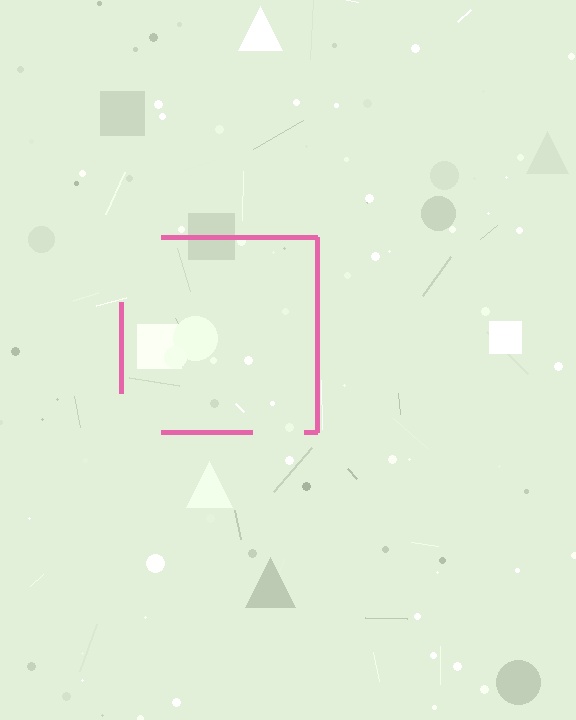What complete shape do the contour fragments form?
The contour fragments form a square.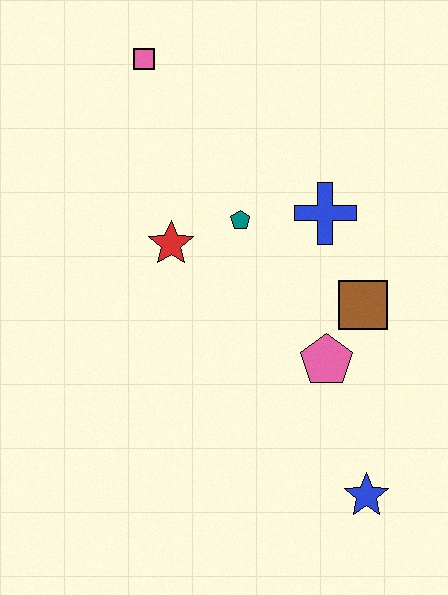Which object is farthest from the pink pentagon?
The pink square is farthest from the pink pentagon.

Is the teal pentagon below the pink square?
Yes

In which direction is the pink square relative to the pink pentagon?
The pink square is above the pink pentagon.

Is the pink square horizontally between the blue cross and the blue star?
No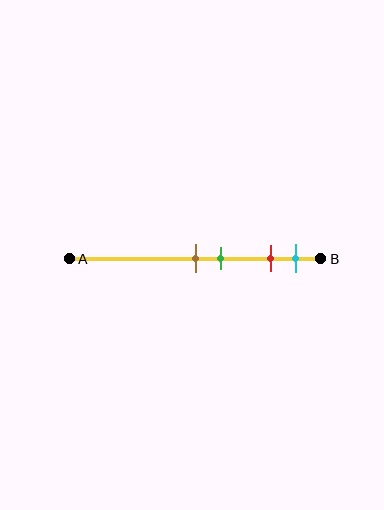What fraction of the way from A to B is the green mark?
The green mark is approximately 60% (0.6) of the way from A to B.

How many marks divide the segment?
There are 4 marks dividing the segment.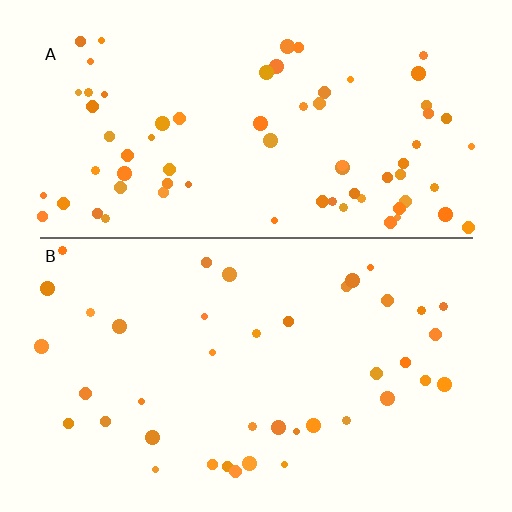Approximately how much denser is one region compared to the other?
Approximately 1.9× — region A over region B.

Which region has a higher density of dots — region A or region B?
A (the top).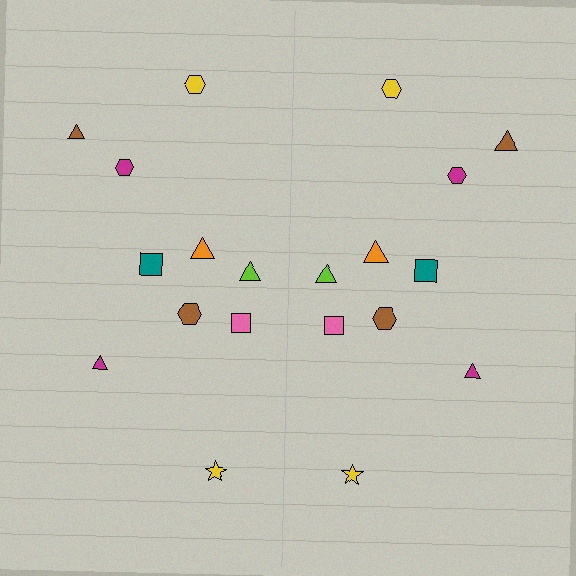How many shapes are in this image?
There are 20 shapes in this image.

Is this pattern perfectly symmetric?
No, the pattern is not perfectly symmetric. The brown triangle on the right side has a different size than its mirror counterpart.